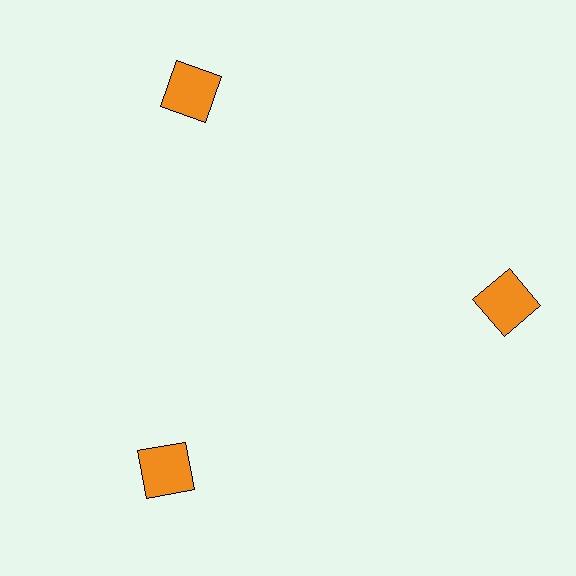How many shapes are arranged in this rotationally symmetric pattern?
There are 3 shapes, arranged in 3 groups of 1.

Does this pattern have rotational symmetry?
Yes, this pattern has 3-fold rotational symmetry. It looks the same after rotating 120 degrees around the center.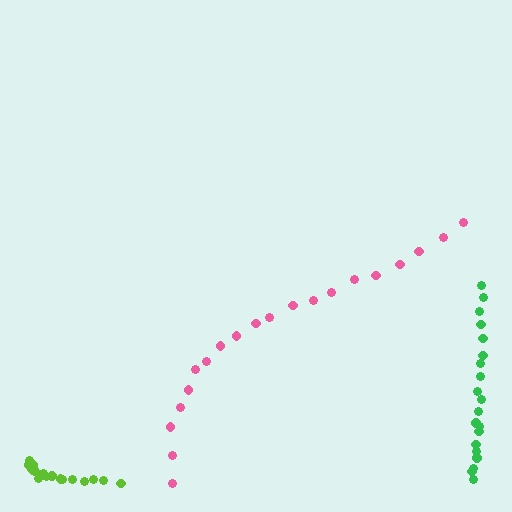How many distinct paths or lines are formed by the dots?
There are 3 distinct paths.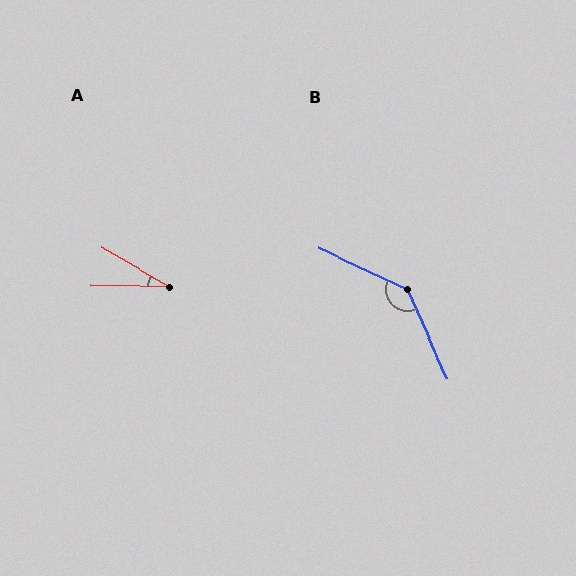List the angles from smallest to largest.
A (29°), B (139°).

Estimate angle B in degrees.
Approximately 139 degrees.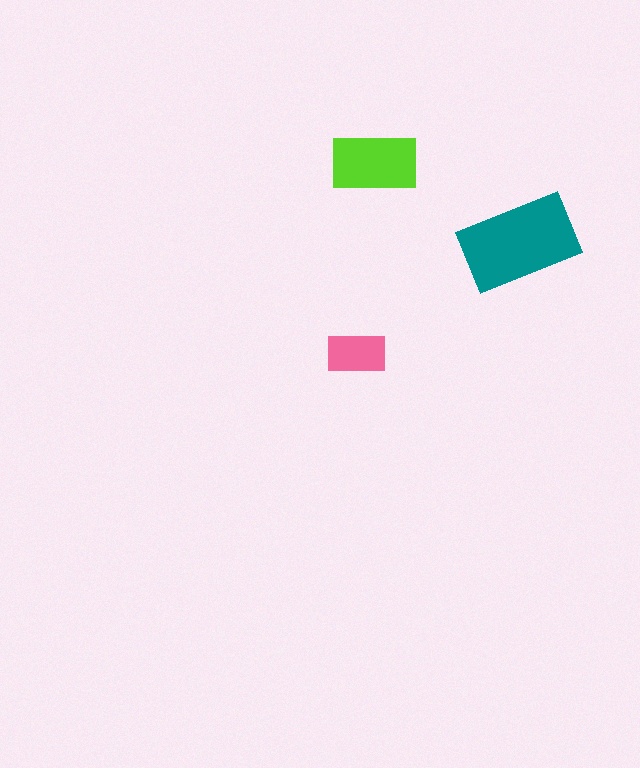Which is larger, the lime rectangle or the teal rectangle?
The teal one.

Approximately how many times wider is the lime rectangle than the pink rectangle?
About 1.5 times wider.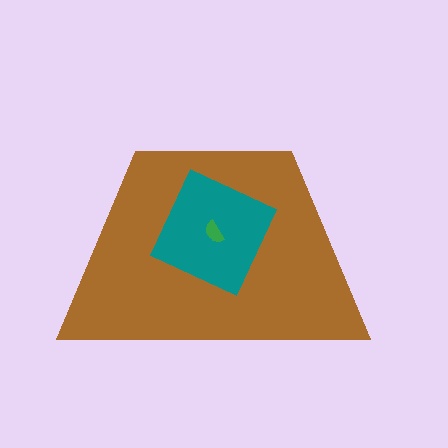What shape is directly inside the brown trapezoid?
The teal square.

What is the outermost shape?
The brown trapezoid.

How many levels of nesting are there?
3.